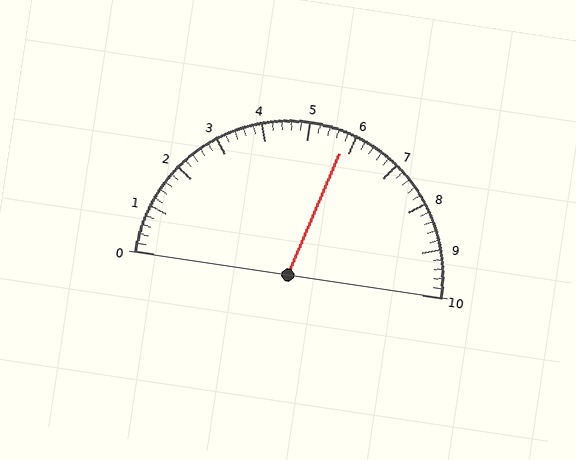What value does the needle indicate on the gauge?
The needle indicates approximately 5.8.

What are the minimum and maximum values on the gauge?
The gauge ranges from 0 to 10.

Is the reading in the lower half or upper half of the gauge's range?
The reading is in the upper half of the range (0 to 10).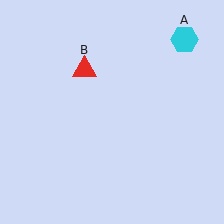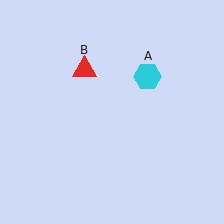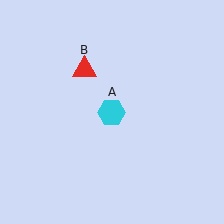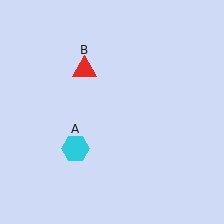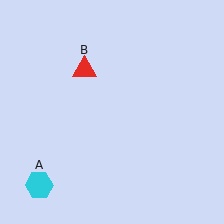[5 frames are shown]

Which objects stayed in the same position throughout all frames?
Red triangle (object B) remained stationary.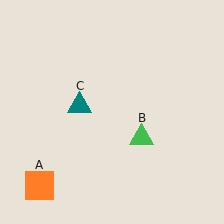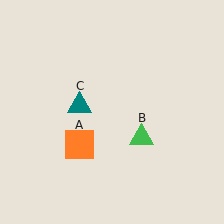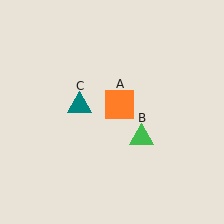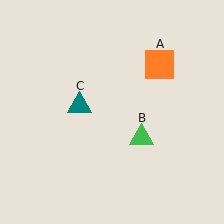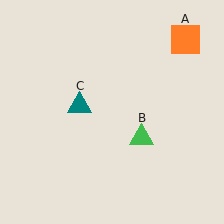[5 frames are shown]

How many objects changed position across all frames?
1 object changed position: orange square (object A).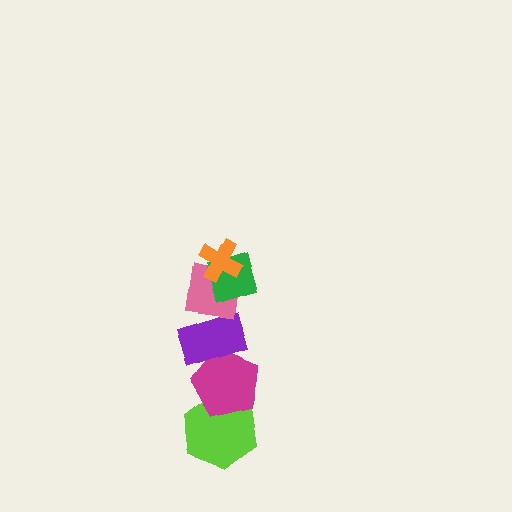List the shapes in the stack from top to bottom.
From top to bottom: the orange cross, the green diamond, the pink square, the purple rectangle, the magenta pentagon, the lime hexagon.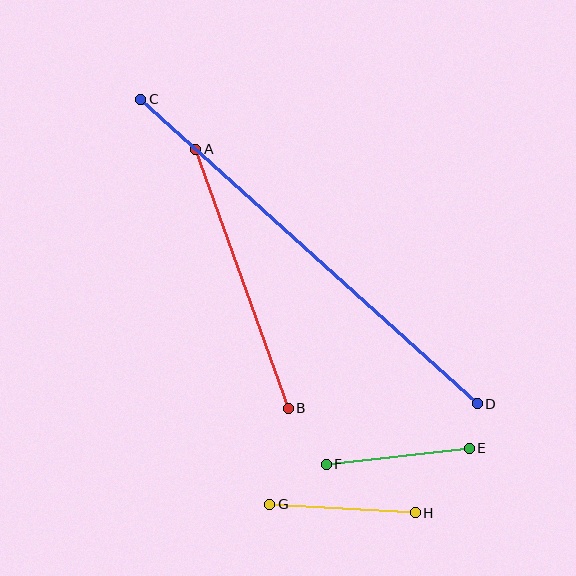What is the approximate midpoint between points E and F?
The midpoint is at approximately (398, 456) pixels.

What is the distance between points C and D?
The distance is approximately 454 pixels.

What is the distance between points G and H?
The distance is approximately 146 pixels.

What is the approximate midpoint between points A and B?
The midpoint is at approximately (242, 279) pixels.